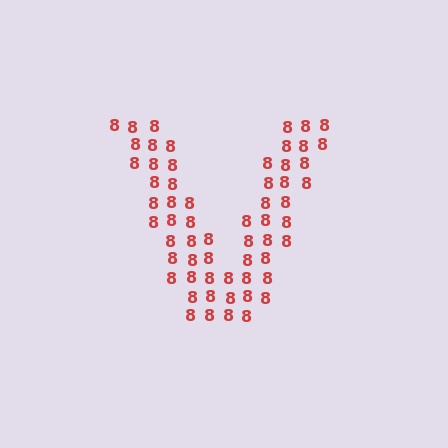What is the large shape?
The large shape is the letter V.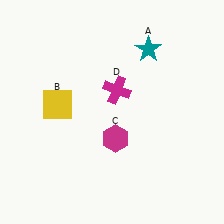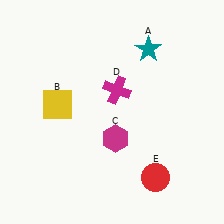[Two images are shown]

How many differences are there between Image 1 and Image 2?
There is 1 difference between the two images.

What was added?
A red circle (E) was added in Image 2.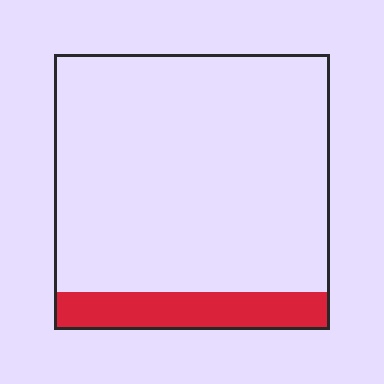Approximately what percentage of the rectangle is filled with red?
Approximately 15%.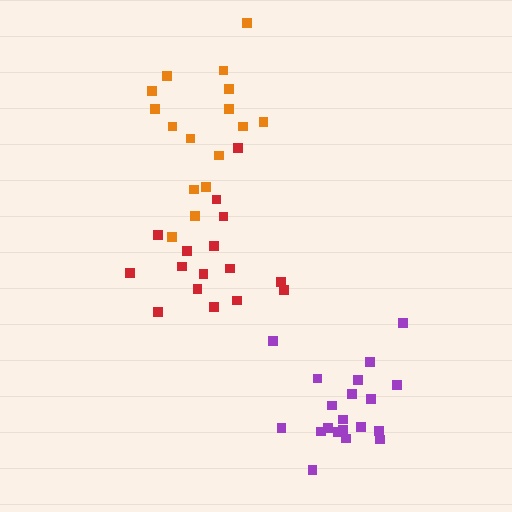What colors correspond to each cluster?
The clusters are colored: red, purple, orange.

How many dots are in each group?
Group 1: 16 dots, Group 2: 20 dots, Group 3: 16 dots (52 total).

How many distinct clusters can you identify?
There are 3 distinct clusters.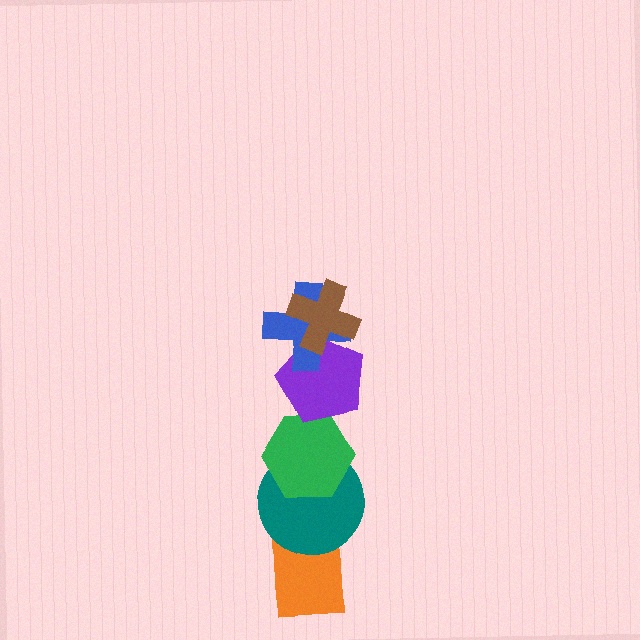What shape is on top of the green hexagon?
The purple pentagon is on top of the green hexagon.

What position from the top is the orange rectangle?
The orange rectangle is 6th from the top.